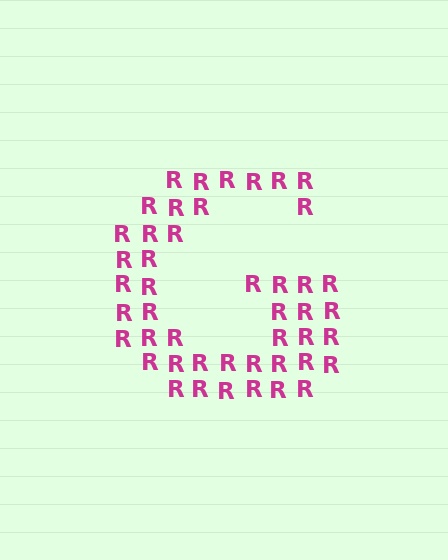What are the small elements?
The small elements are letter R's.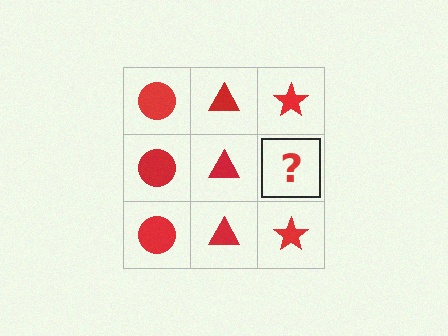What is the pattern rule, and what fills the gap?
The rule is that each column has a consistent shape. The gap should be filled with a red star.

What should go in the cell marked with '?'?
The missing cell should contain a red star.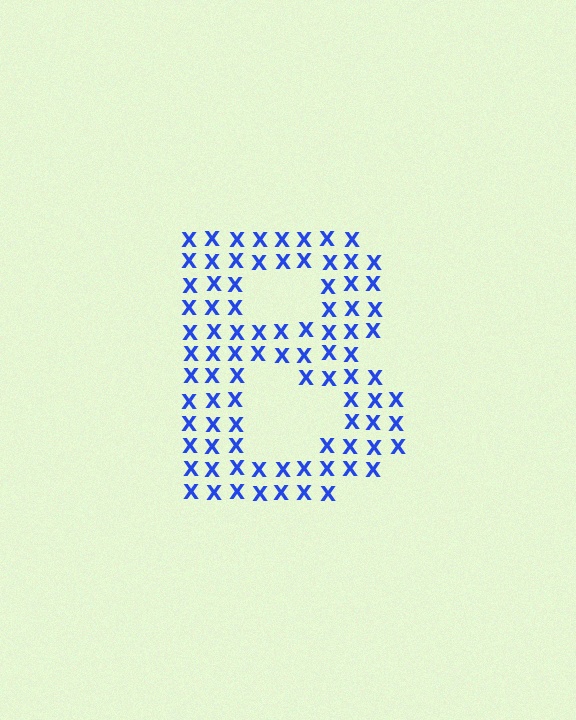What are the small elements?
The small elements are letter X's.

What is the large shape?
The large shape is the letter B.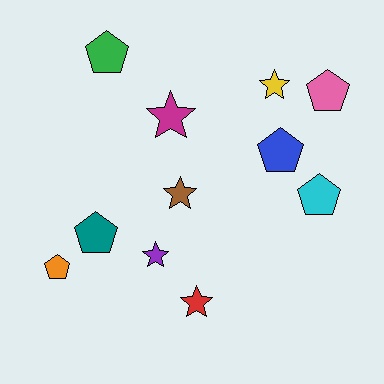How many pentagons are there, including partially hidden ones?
There are 6 pentagons.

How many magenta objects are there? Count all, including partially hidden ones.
There is 1 magenta object.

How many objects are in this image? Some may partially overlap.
There are 11 objects.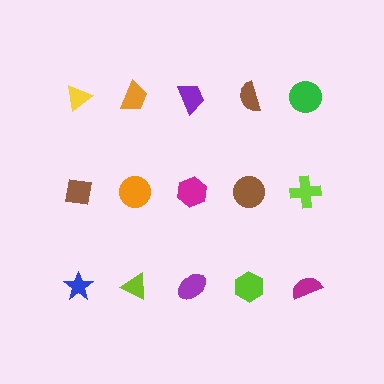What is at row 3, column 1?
A blue star.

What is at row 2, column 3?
A magenta hexagon.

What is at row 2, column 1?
A brown square.